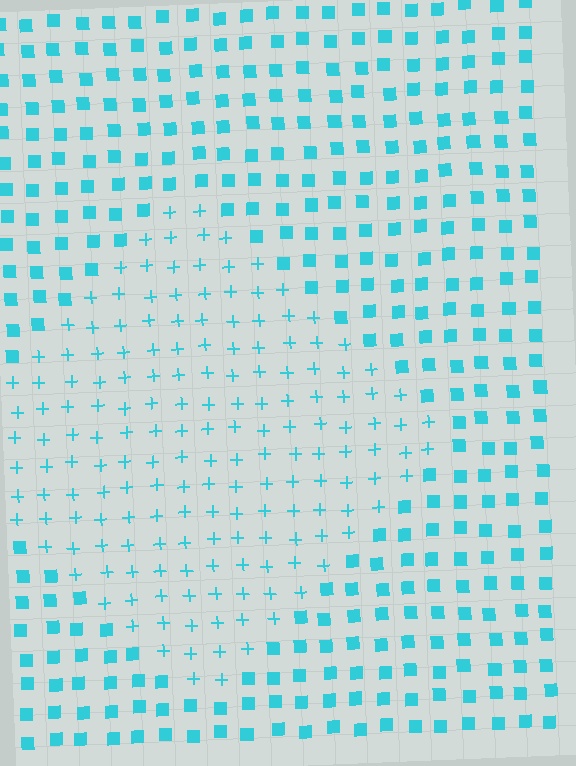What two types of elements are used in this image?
The image uses plus signs inside the diamond region and squares outside it.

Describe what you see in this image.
The image is filled with small cyan elements arranged in a uniform grid. A diamond-shaped region contains plus signs, while the surrounding area contains squares. The boundary is defined purely by the change in element shape.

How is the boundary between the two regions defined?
The boundary is defined by a change in element shape: plus signs inside vs. squares outside. All elements share the same color and spacing.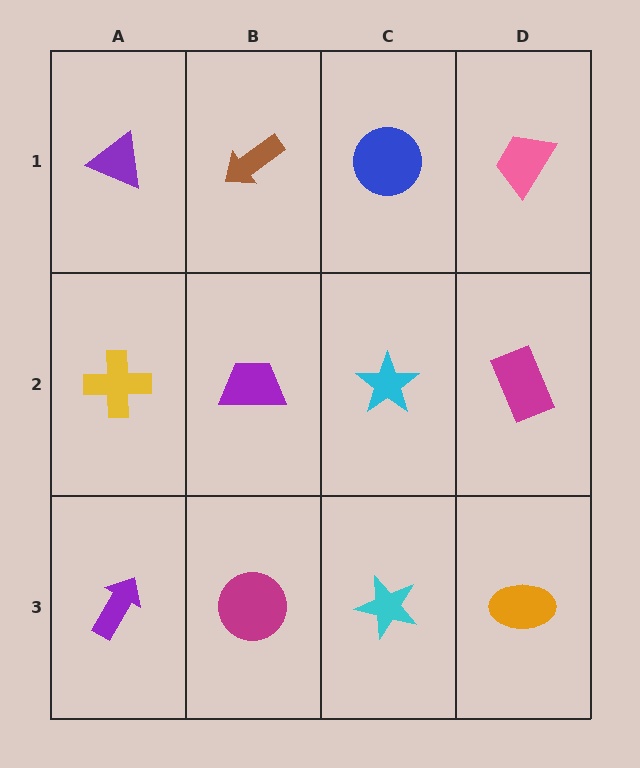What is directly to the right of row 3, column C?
An orange ellipse.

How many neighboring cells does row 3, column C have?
3.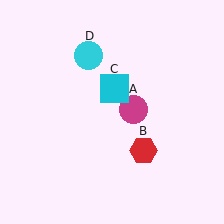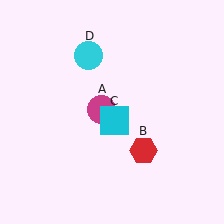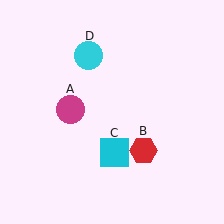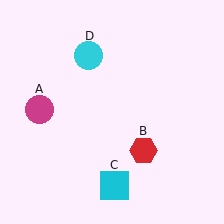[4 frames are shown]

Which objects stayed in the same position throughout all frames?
Red hexagon (object B) and cyan circle (object D) remained stationary.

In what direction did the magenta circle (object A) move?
The magenta circle (object A) moved left.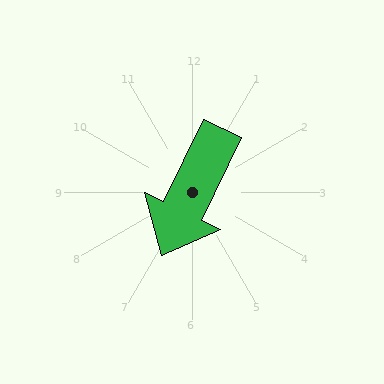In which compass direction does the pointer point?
Southwest.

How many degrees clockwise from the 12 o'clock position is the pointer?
Approximately 206 degrees.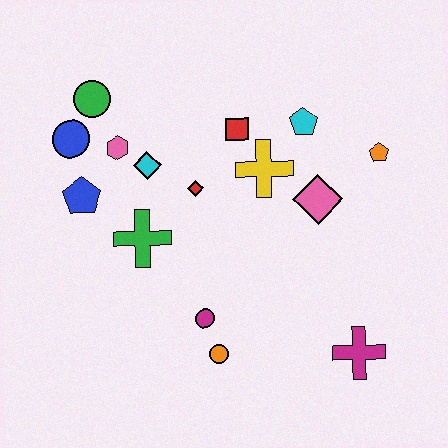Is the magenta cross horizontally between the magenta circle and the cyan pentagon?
No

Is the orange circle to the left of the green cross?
No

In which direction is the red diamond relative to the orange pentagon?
The red diamond is to the left of the orange pentagon.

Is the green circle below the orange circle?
No